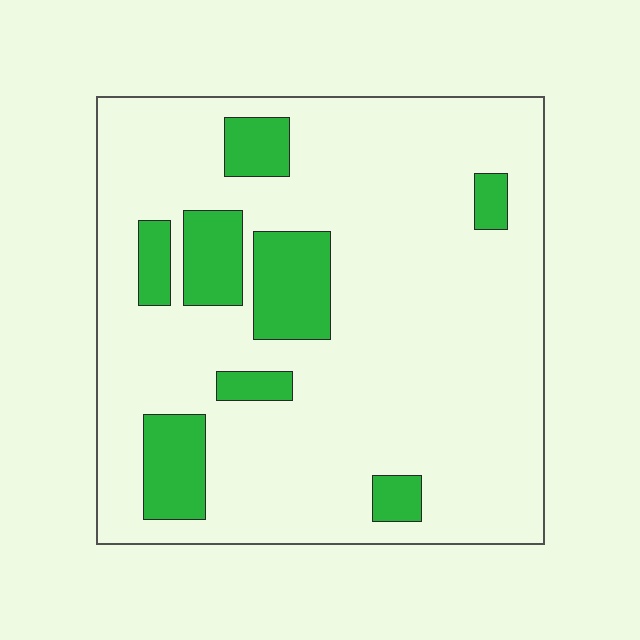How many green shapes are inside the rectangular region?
8.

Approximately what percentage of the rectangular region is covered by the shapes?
Approximately 15%.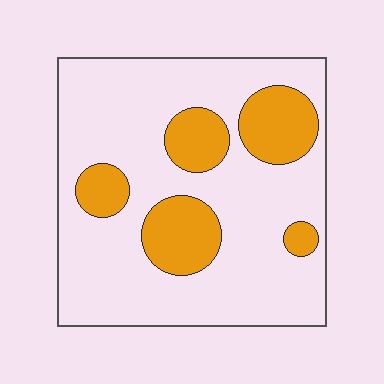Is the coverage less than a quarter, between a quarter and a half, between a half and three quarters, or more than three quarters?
Less than a quarter.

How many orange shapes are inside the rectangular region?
5.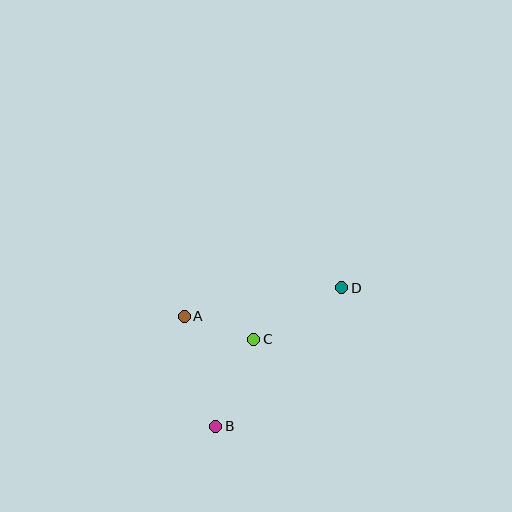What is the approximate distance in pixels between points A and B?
The distance between A and B is approximately 115 pixels.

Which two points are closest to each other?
Points A and C are closest to each other.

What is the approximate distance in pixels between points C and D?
The distance between C and D is approximately 102 pixels.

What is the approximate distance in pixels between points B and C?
The distance between B and C is approximately 95 pixels.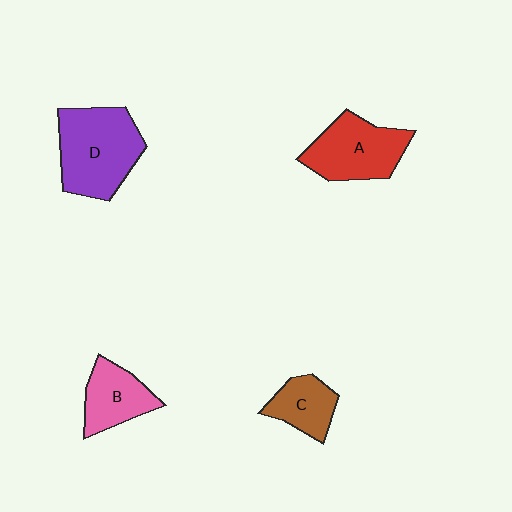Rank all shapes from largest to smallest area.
From largest to smallest: D (purple), A (red), B (pink), C (brown).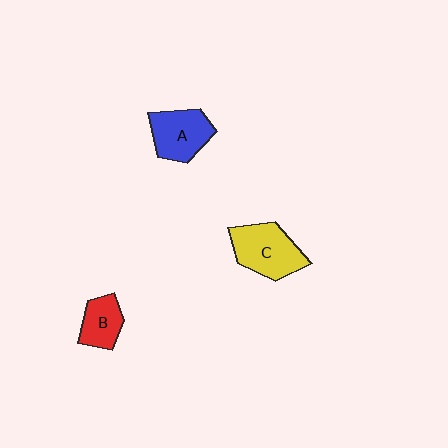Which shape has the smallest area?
Shape B (red).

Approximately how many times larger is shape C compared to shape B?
Approximately 1.7 times.